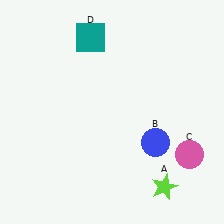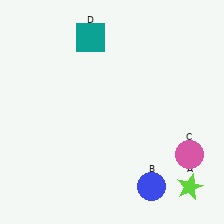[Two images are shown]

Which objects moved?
The objects that moved are: the lime star (A), the blue circle (B).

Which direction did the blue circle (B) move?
The blue circle (B) moved down.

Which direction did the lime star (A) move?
The lime star (A) moved right.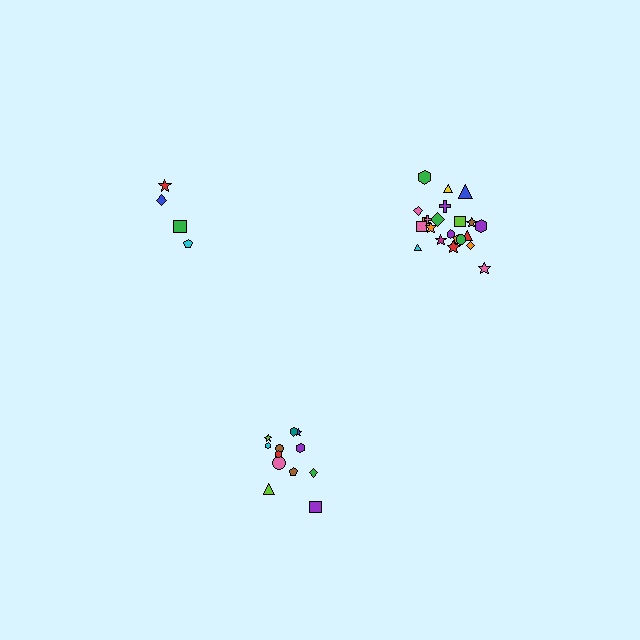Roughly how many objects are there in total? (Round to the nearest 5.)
Roughly 40 objects in total.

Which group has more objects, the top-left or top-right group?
The top-right group.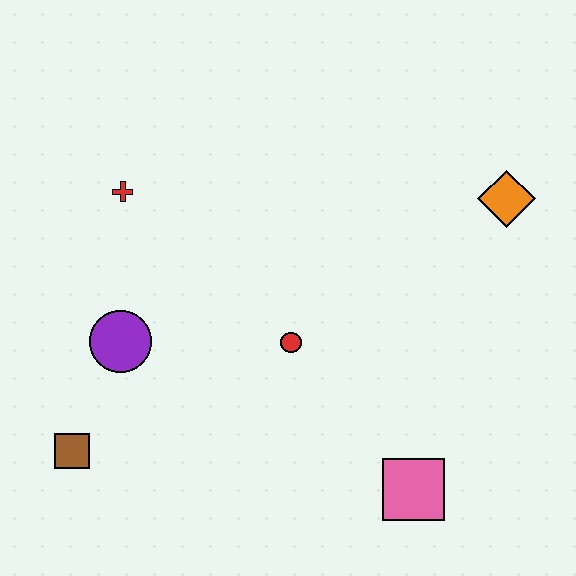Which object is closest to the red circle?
The purple circle is closest to the red circle.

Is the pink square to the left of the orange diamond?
Yes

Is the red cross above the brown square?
Yes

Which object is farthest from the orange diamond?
The brown square is farthest from the orange diamond.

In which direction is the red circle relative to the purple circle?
The red circle is to the right of the purple circle.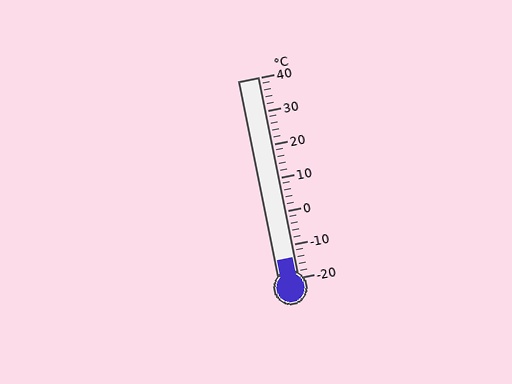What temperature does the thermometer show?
The thermometer shows approximately -14°C.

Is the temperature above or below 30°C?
The temperature is below 30°C.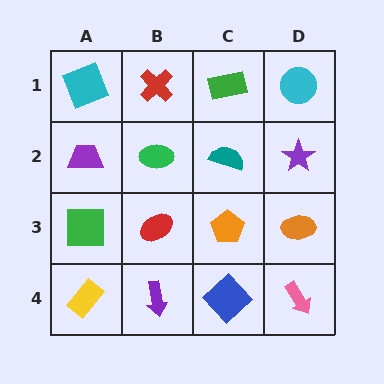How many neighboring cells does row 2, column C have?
4.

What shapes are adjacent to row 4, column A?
A green square (row 3, column A), a purple arrow (row 4, column B).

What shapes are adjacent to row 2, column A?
A cyan square (row 1, column A), a green square (row 3, column A), a green ellipse (row 2, column B).